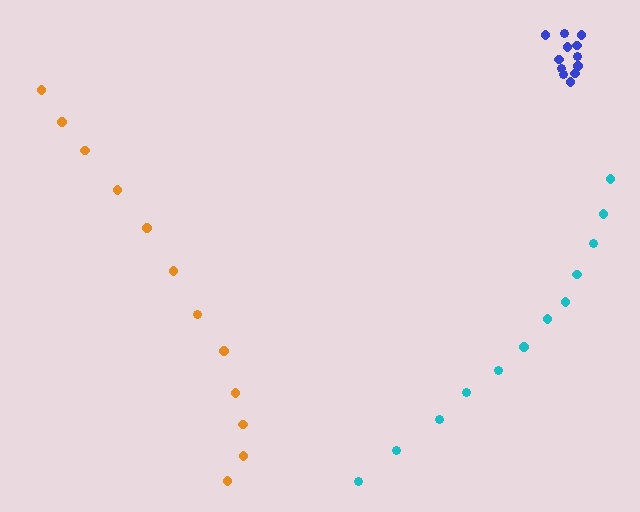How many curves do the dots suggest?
There are 3 distinct paths.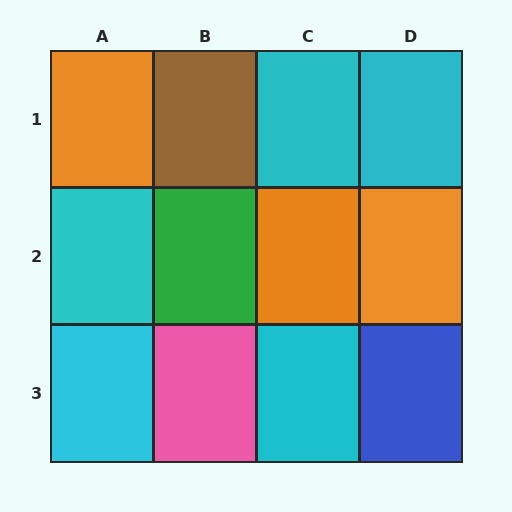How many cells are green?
1 cell is green.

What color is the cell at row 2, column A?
Cyan.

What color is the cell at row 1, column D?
Cyan.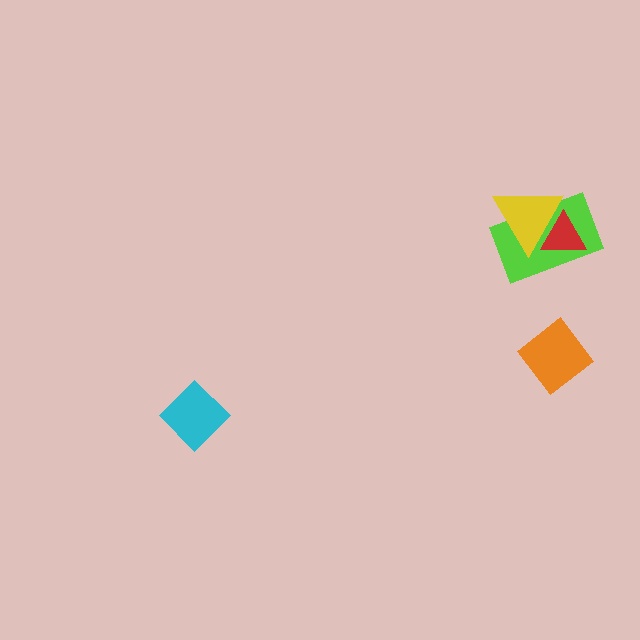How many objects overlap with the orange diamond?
0 objects overlap with the orange diamond.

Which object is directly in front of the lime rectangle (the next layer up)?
The yellow triangle is directly in front of the lime rectangle.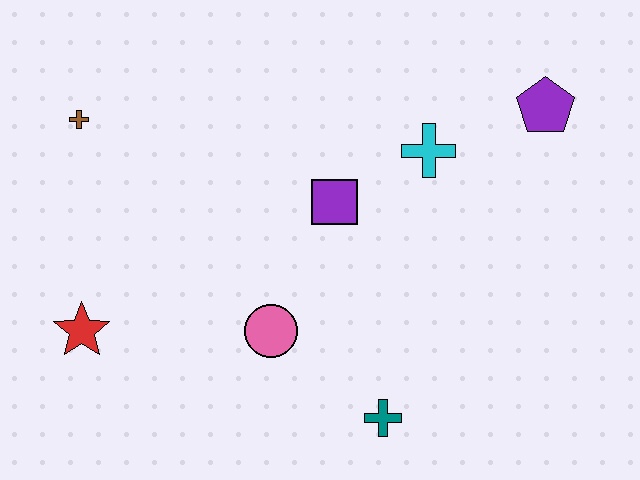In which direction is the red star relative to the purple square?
The red star is to the left of the purple square.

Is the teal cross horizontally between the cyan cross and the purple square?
Yes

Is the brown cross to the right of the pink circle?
No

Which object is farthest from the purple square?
The red star is farthest from the purple square.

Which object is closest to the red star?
The pink circle is closest to the red star.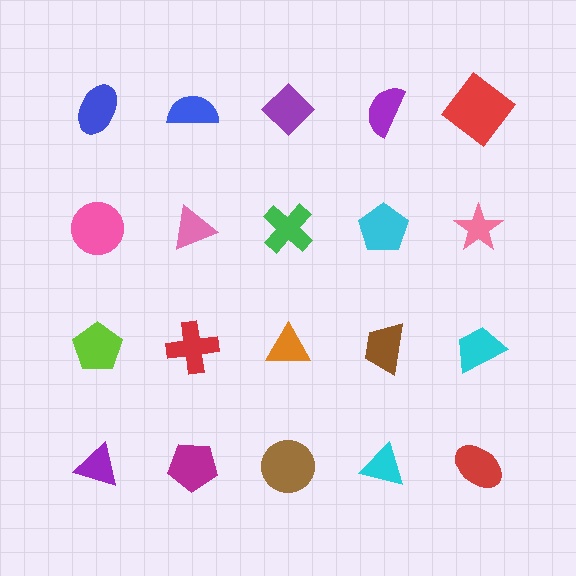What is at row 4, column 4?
A cyan triangle.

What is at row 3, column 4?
A brown trapezoid.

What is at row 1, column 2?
A blue semicircle.